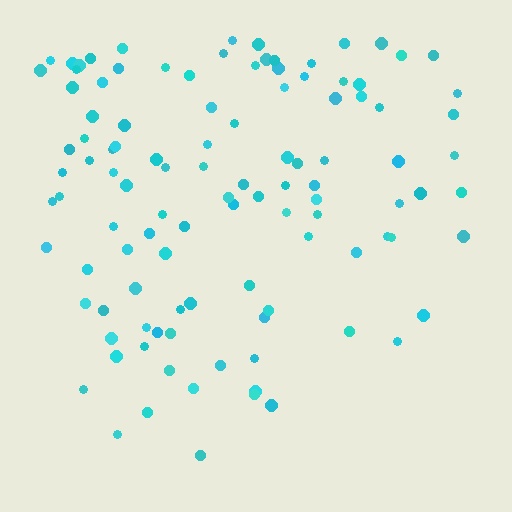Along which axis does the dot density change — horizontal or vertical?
Vertical.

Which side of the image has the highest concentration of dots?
The top.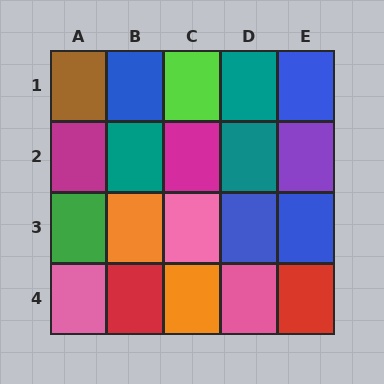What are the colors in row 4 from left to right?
Pink, red, orange, pink, red.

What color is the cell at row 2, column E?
Purple.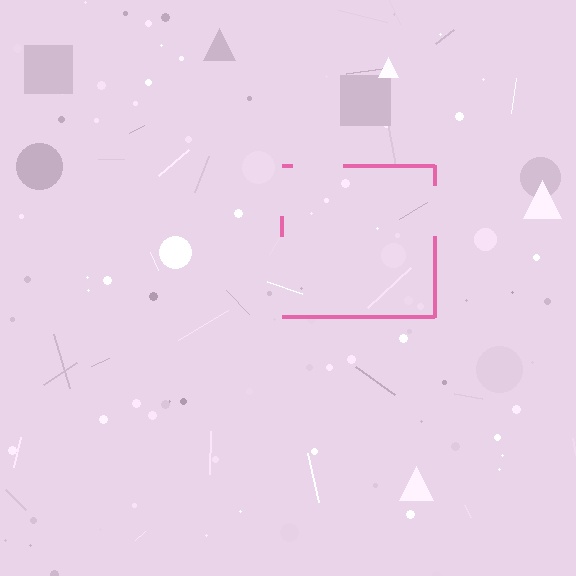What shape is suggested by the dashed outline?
The dashed outline suggests a square.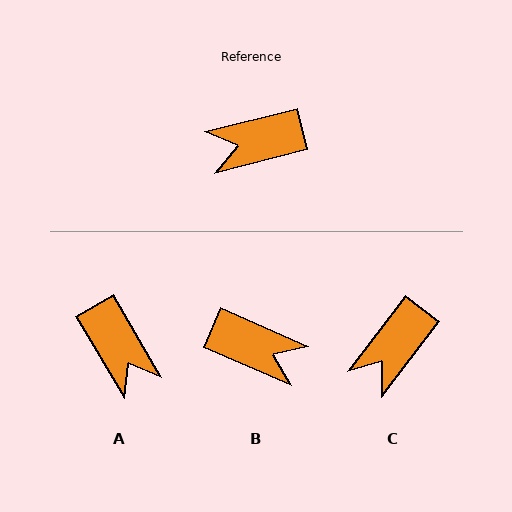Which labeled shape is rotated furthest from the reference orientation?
B, about 142 degrees away.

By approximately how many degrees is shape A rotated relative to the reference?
Approximately 106 degrees counter-clockwise.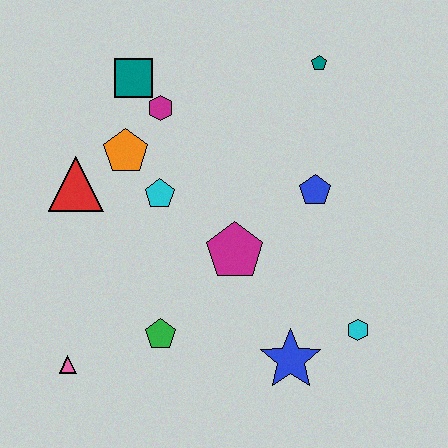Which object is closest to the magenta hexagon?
The teal square is closest to the magenta hexagon.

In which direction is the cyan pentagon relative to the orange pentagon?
The cyan pentagon is below the orange pentagon.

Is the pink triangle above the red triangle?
No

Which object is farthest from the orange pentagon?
The cyan hexagon is farthest from the orange pentagon.